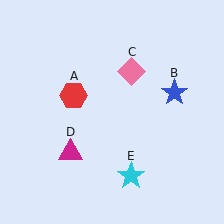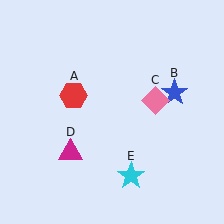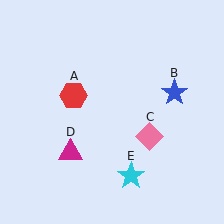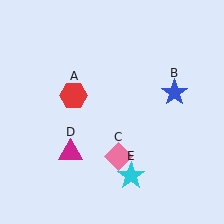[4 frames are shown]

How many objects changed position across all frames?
1 object changed position: pink diamond (object C).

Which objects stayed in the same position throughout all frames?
Red hexagon (object A) and blue star (object B) and magenta triangle (object D) and cyan star (object E) remained stationary.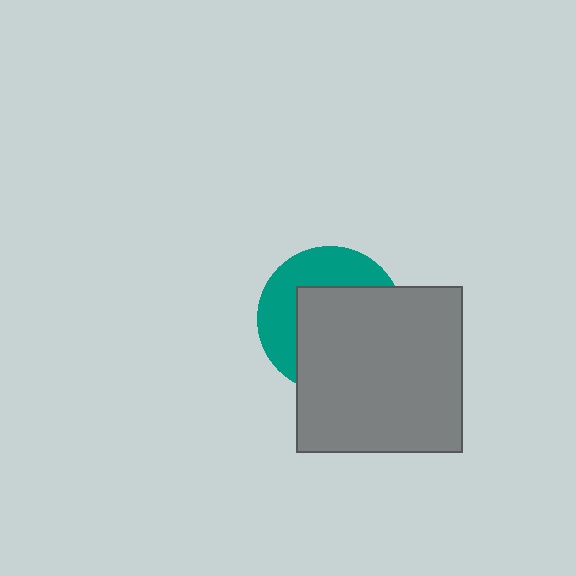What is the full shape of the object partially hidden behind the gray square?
The partially hidden object is a teal circle.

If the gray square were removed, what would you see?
You would see the complete teal circle.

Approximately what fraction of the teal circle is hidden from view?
Roughly 61% of the teal circle is hidden behind the gray square.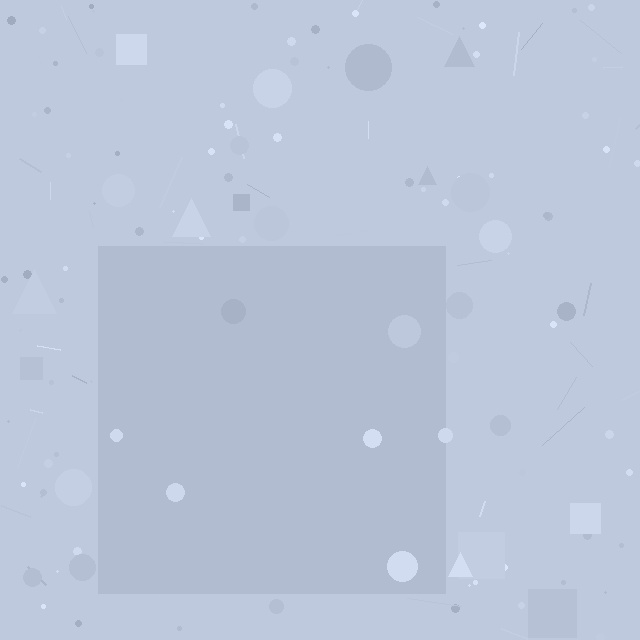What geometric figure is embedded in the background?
A square is embedded in the background.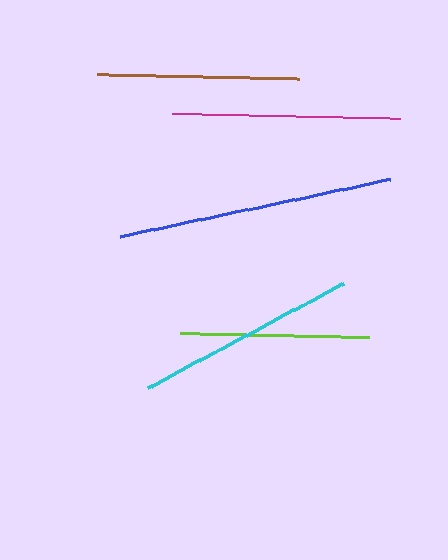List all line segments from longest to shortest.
From longest to shortest: blue, magenta, cyan, brown, lime.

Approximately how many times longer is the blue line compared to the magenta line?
The blue line is approximately 1.2 times the length of the magenta line.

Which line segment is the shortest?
The lime line is the shortest at approximately 189 pixels.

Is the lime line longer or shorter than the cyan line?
The cyan line is longer than the lime line.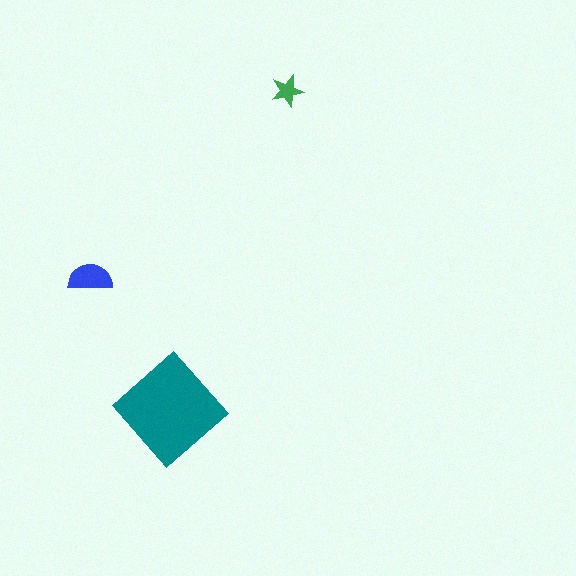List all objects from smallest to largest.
The green star, the blue semicircle, the teal diamond.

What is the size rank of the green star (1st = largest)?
3rd.